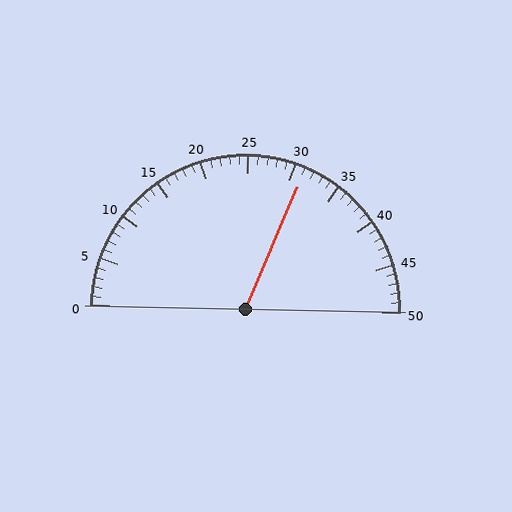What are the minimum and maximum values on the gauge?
The gauge ranges from 0 to 50.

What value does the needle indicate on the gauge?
The needle indicates approximately 31.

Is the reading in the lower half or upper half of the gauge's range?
The reading is in the upper half of the range (0 to 50).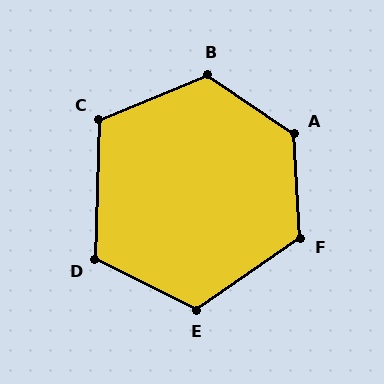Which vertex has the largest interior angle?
A, at approximately 127 degrees.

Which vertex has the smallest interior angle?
C, at approximately 114 degrees.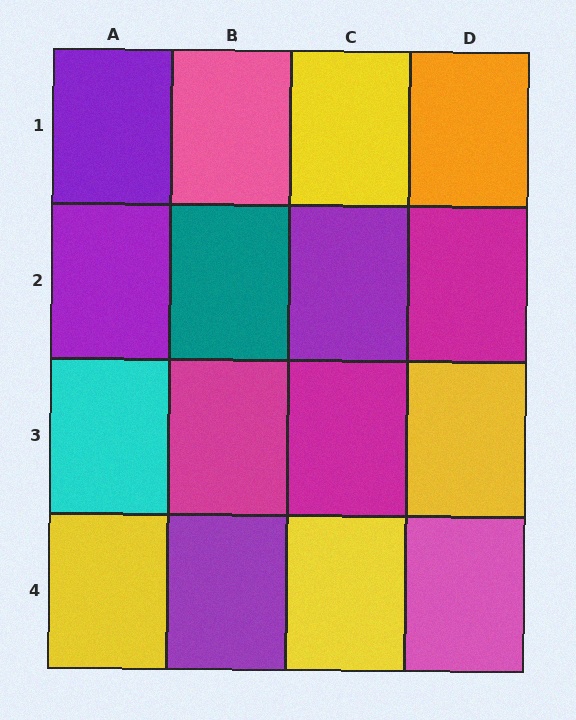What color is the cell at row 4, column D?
Pink.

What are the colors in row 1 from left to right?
Purple, pink, yellow, orange.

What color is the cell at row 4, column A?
Yellow.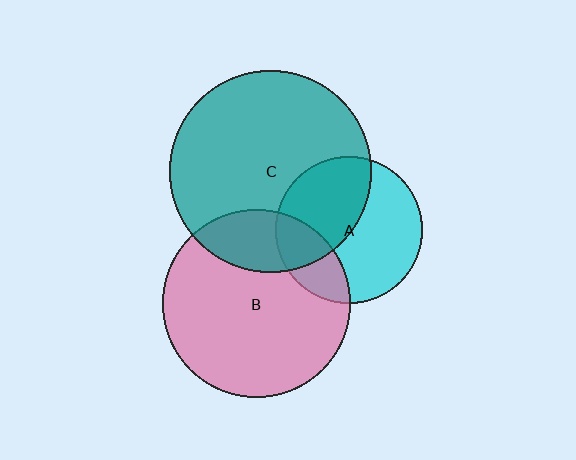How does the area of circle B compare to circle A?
Approximately 1.6 times.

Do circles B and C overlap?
Yes.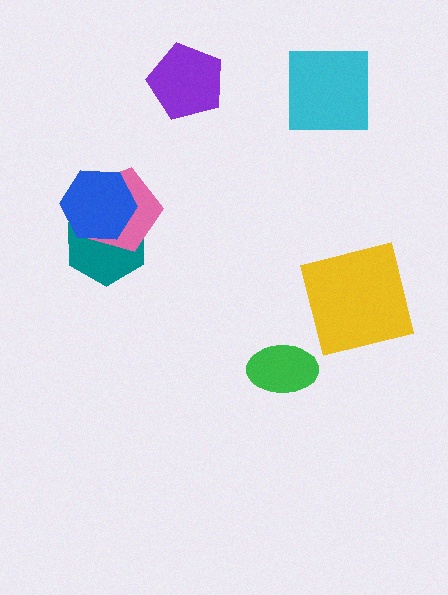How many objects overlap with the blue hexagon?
2 objects overlap with the blue hexagon.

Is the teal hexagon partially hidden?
Yes, it is partially covered by another shape.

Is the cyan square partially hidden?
No, no other shape covers it.